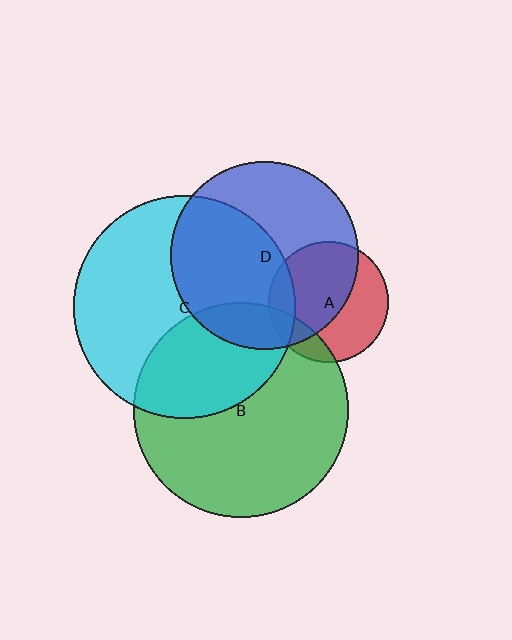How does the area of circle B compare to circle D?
Approximately 1.3 times.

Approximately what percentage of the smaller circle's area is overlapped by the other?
Approximately 60%.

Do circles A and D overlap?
Yes.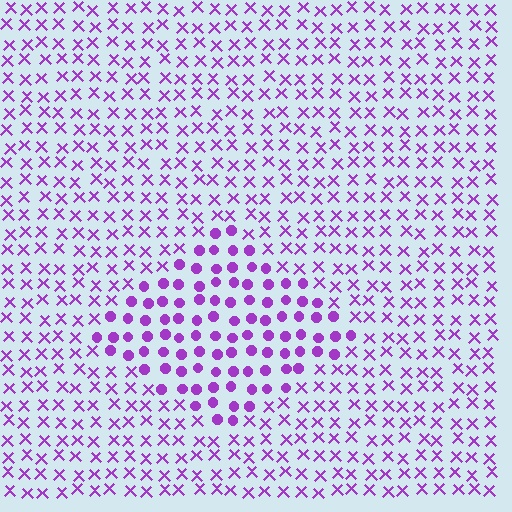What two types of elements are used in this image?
The image uses circles inside the diamond region and X marks outside it.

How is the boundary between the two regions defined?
The boundary is defined by a change in element shape: circles inside vs. X marks outside. All elements share the same color and spacing.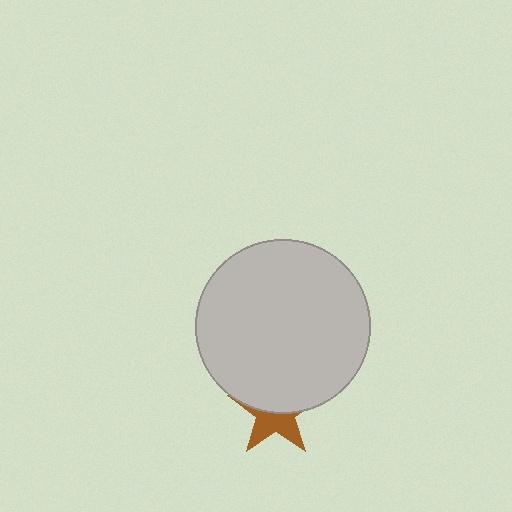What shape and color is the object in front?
The object in front is a light gray circle.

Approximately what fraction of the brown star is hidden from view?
Roughly 54% of the brown star is hidden behind the light gray circle.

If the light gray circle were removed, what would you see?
You would see the complete brown star.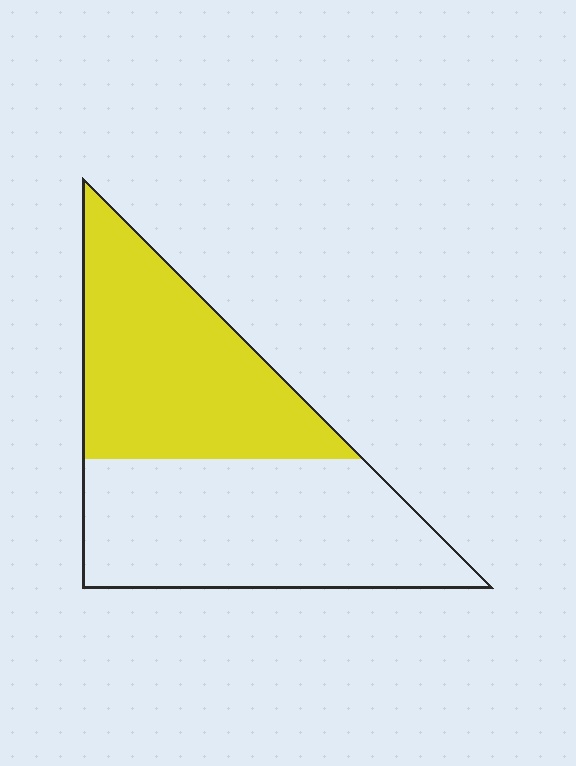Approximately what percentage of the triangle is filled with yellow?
Approximately 45%.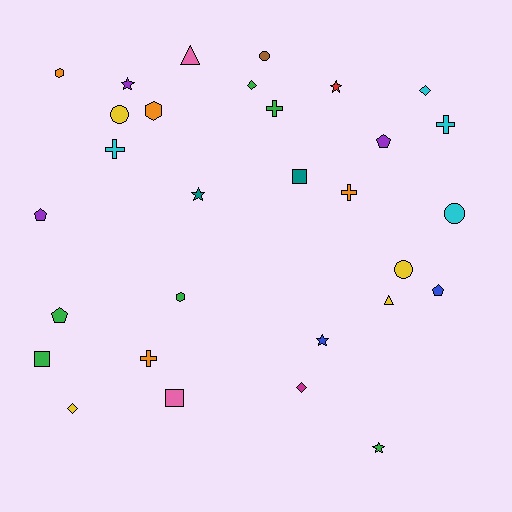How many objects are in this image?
There are 30 objects.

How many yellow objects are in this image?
There are 4 yellow objects.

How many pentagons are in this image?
There are 4 pentagons.